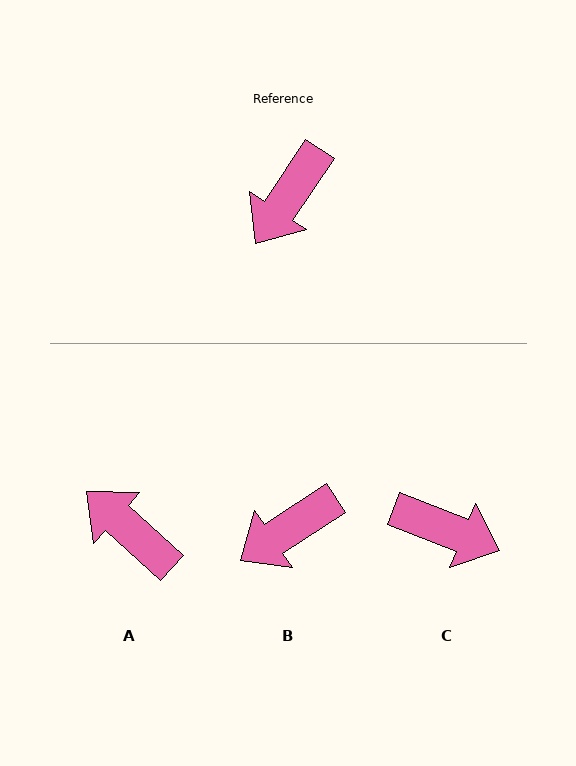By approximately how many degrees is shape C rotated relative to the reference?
Approximately 102 degrees counter-clockwise.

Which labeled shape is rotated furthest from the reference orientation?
C, about 102 degrees away.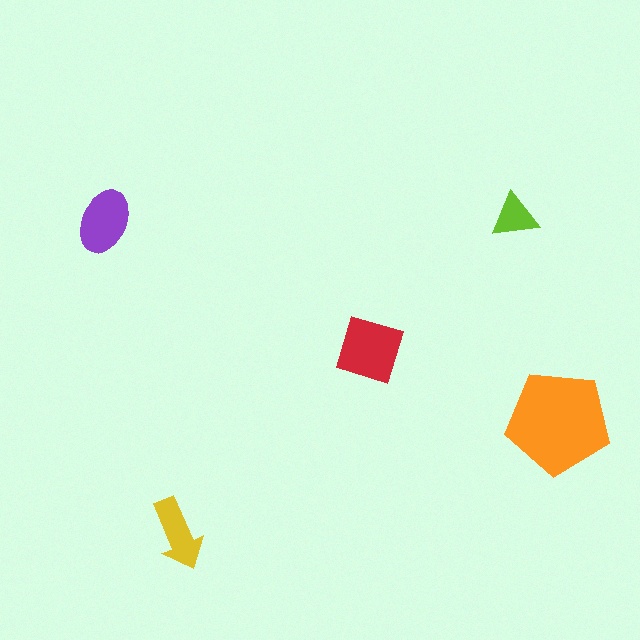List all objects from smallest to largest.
The lime triangle, the yellow arrow, the purple ellipse, the red diamond, the orange pentagon.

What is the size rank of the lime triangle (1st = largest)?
5th.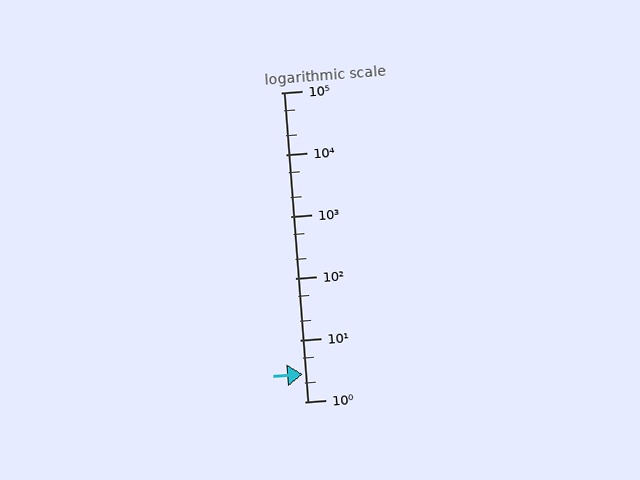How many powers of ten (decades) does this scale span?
The scale spans 5 decades, from 1 to 100000.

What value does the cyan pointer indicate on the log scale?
The pointer indicates approximately 2.8.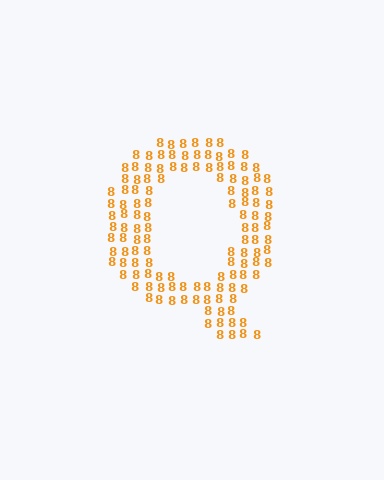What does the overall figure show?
The overall figure shows the letter Q.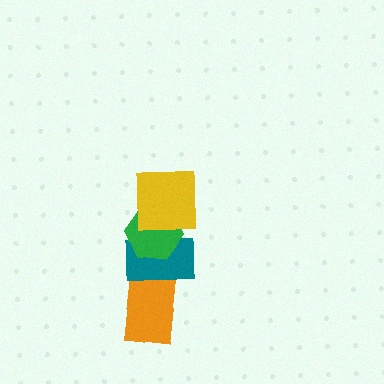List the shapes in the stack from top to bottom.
From top to bottom: the yellow square, the green hexagon, the teal rectangle, the orange rectangle.